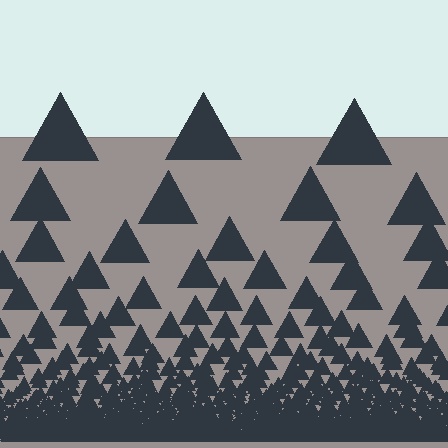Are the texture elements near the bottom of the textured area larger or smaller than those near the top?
Smaller. The gradient is inverted — elements near the bottom are smaller and denser.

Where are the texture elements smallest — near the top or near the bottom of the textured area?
Near the bottom.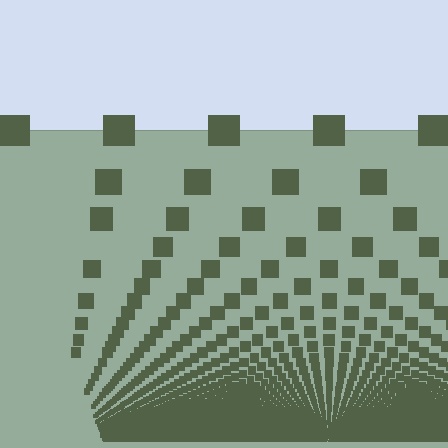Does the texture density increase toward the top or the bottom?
Density increases toward the bottom.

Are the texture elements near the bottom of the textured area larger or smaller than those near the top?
Smaller. The gradient is inverted — elements near the bottom are smaller and denser.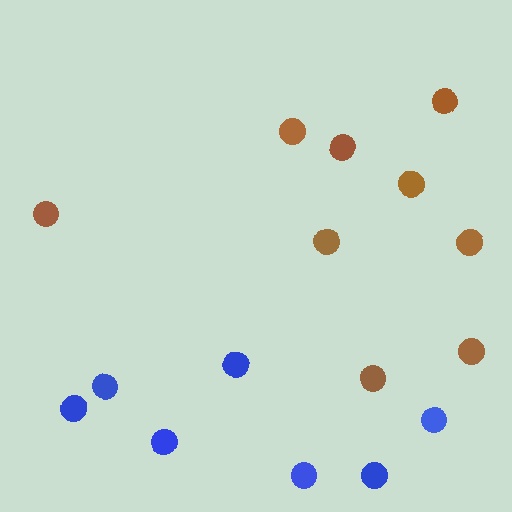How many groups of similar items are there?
There are 2 groups: one group of brown circles (9) and one group of blue circles (7).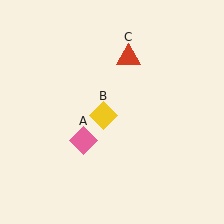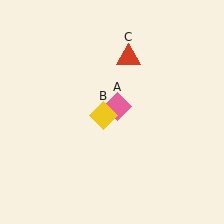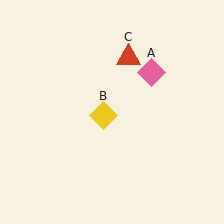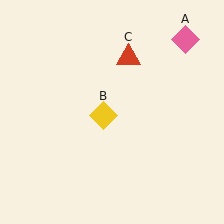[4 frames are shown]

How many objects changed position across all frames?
1 object changed position: pink diamond (object A).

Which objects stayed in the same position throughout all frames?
Yellow diamond (object B) and red triangle (object C) remained stationary.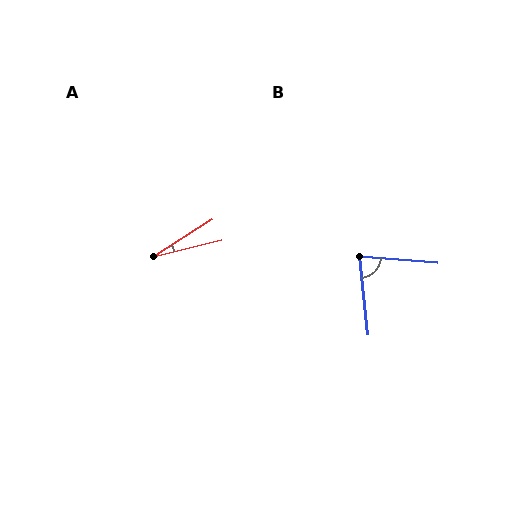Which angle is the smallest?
A, at approximately 19 degrees.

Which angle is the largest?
B, at approximately 79 degrees.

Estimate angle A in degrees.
Approximately 19 degrees.